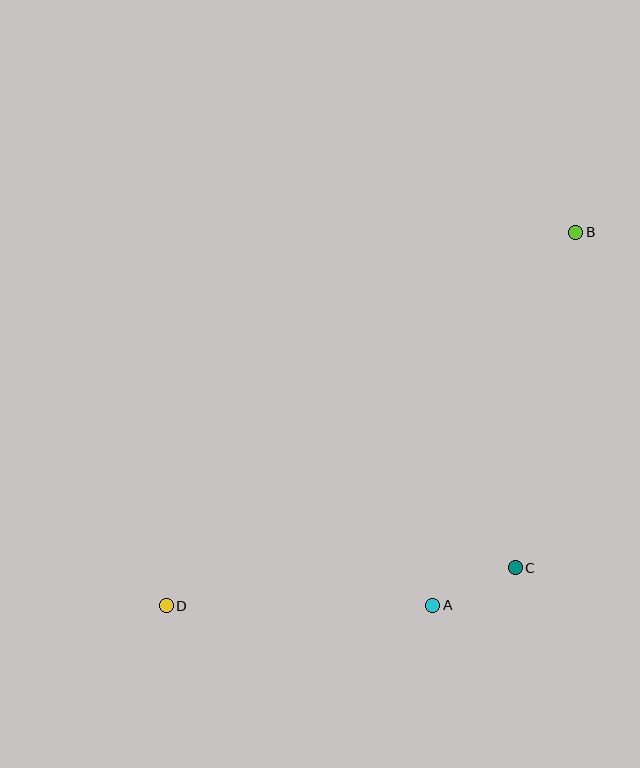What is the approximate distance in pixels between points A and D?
The distance between A and D is approximately 266 pixels.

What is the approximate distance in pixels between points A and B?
The distance between A and B is approximately 399 pixels.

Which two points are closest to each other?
Points A and C are closest to each other.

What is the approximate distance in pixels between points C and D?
The distance between C and D is approximately 351 pixels.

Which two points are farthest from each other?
Points B and D are farthest from each other.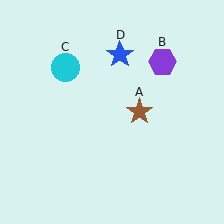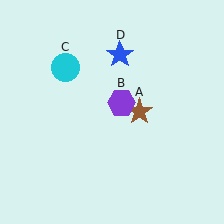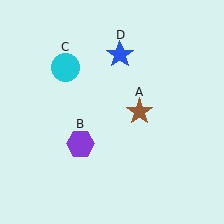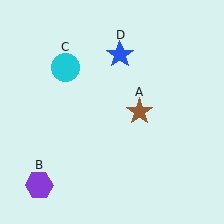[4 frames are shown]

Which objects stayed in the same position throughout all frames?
Brown star (object A) and cyan circle (object C) and blue star (object D) remained stationary.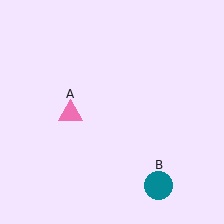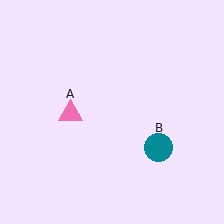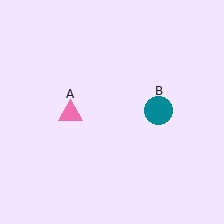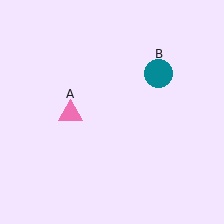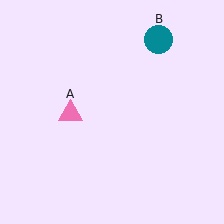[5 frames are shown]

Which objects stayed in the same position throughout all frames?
Pink triangle (object A) remained stationary.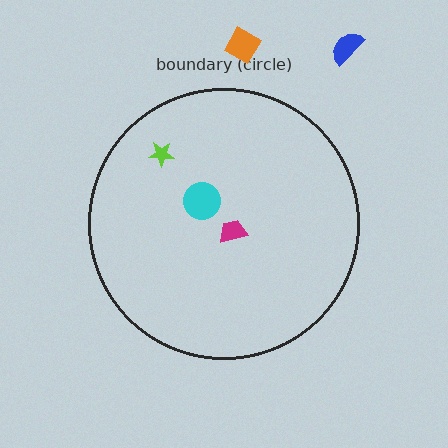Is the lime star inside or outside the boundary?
Inside.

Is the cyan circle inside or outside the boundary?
Inside.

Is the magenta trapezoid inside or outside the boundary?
Inside.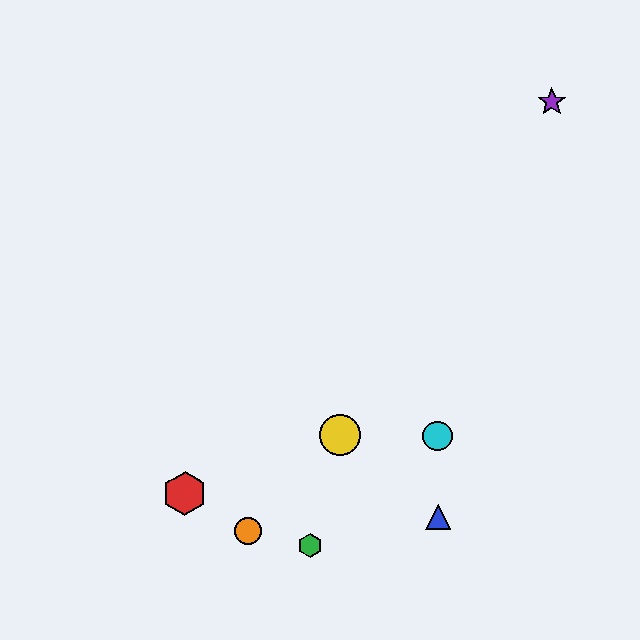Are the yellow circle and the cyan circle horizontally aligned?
Yes, both are at y≈435.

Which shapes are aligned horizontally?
The yellow circle, the cyan circle are aligned horizontally.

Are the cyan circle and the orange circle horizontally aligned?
No, the cyan circle is at y≈436 and the orange circle is at y≈531.